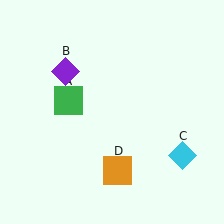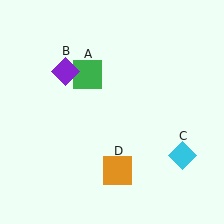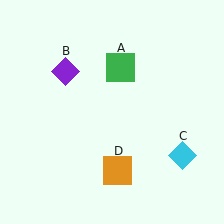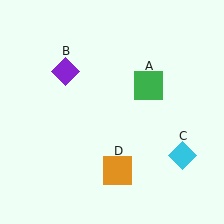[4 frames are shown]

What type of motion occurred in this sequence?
The green square (object A) rotated clockwise around the center of the scene.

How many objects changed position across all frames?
1 object changed position: green square (object A).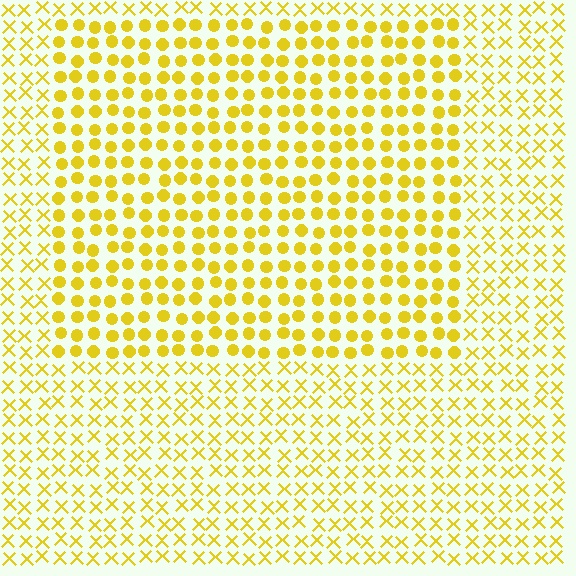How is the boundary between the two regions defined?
The boundary is defined by a change in element shape: circles inside vs. X marks outside. All elements share the same color and spacing.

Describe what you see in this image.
The image is filled with small yellow elements arranged in a uniform grid. A rectangle-shaped region contains circles, while the surrounding area contains X marks. The boundary is defined purely by the change in element shape.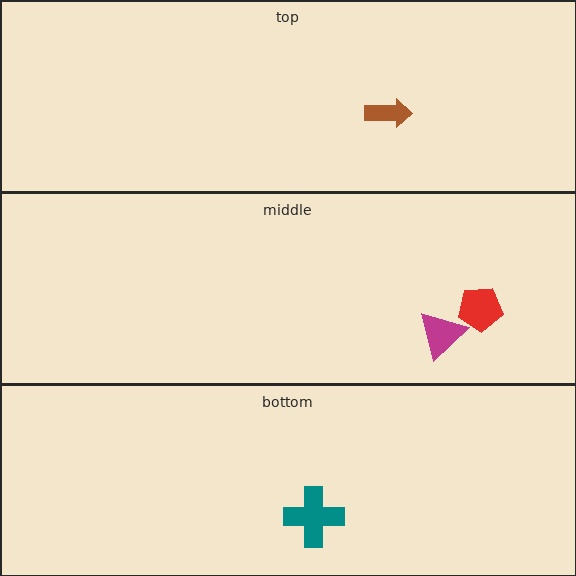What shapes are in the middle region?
The magenta triangle, the red pentagon.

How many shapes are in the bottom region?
1.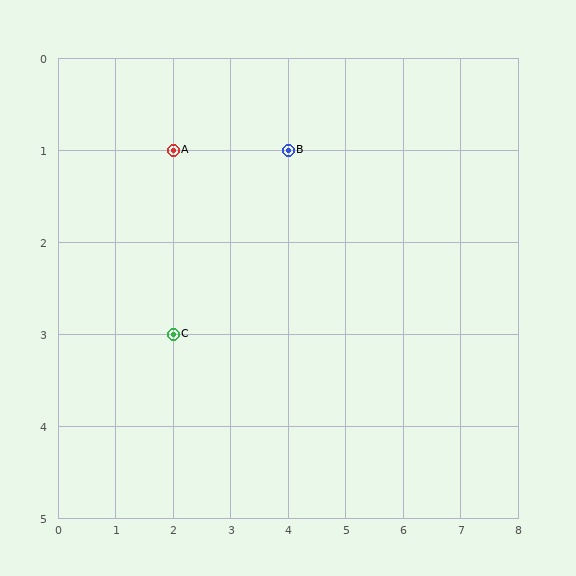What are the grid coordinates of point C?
Point C is at grid coordinates (2, 3).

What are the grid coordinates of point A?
Point A is at grid coordinates (2, 1).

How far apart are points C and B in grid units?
Points C and B are 2 columns and 2 rows apart (about 2.8 grid units diagonally).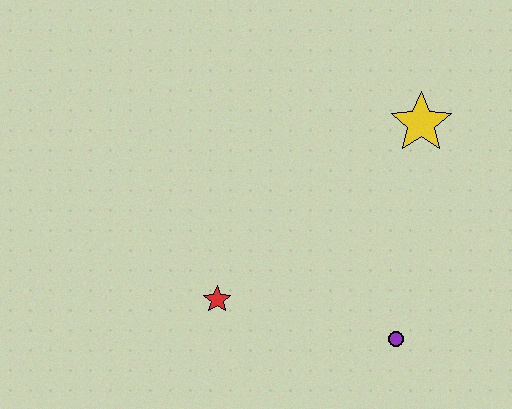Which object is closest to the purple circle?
The red star is closest to the purple circle.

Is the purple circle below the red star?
Yes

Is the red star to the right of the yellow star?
No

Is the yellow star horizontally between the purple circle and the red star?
No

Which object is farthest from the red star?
The yellow star is farthest from the red star.